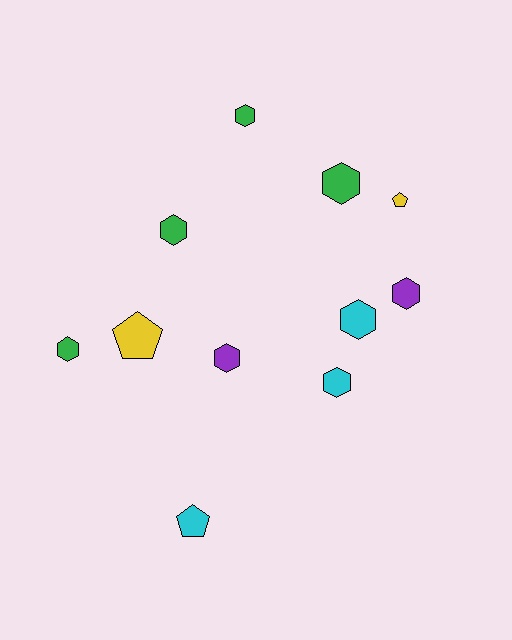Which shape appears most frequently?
Hexagon, with 8 objects.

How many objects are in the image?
There are 11 objects.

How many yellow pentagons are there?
There are 2 yellow pentagons.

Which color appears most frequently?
Green, with 4 objects.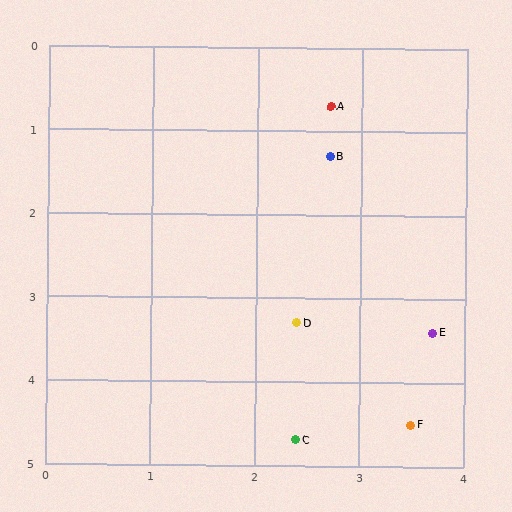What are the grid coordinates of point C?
Point C is at approximately (2.4, 4.7).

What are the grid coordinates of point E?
Point E is at approximately (3.7, 3.4).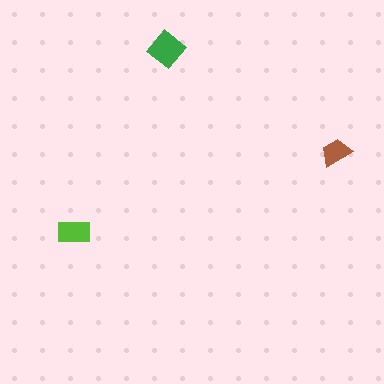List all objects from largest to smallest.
The green diamond, the lime rectangle, the brown trapezoid.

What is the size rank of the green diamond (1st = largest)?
1st.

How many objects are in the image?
There are 3 objects in the image.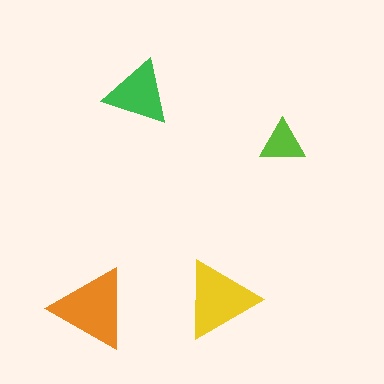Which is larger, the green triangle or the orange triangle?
The orange one.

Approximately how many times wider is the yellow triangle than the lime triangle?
About 1.5 times wider.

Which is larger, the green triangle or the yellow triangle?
The yellow one.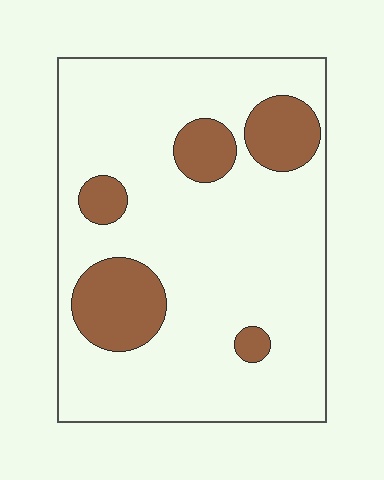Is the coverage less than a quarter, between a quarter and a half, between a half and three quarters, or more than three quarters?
Less than a quarter.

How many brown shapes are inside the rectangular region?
5.